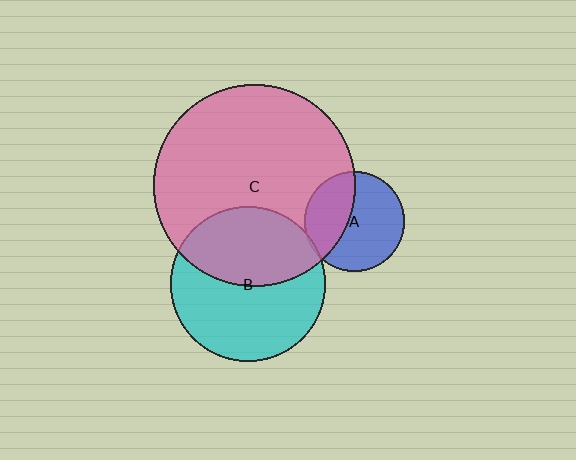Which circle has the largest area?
Circle C (pink).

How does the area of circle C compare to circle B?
Approximately 1.7 times.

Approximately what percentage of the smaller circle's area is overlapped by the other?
Approximately 40%.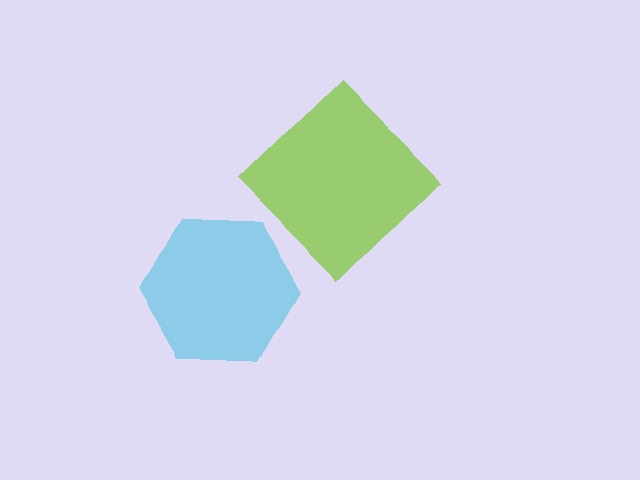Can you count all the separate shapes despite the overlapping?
Yes, there are 2 separate shapes.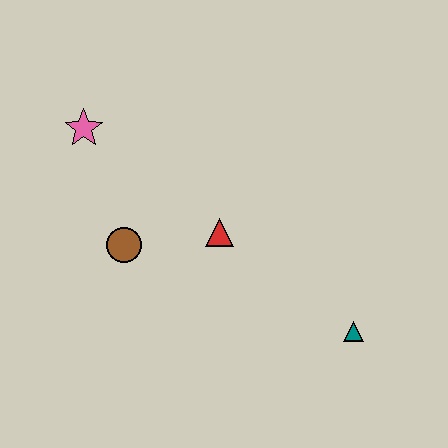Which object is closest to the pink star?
The brown circle is closest to the pink star.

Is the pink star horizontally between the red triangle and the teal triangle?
No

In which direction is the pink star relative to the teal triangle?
The pink star is to the left of the teal triangle.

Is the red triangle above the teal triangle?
Yes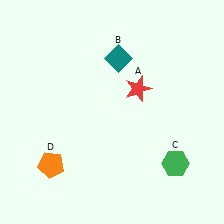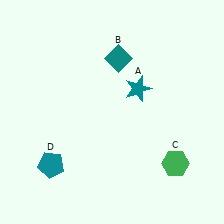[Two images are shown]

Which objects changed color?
A changed from red to teal. D changed from orange to teal.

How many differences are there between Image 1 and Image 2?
There are 2 differences between the two images.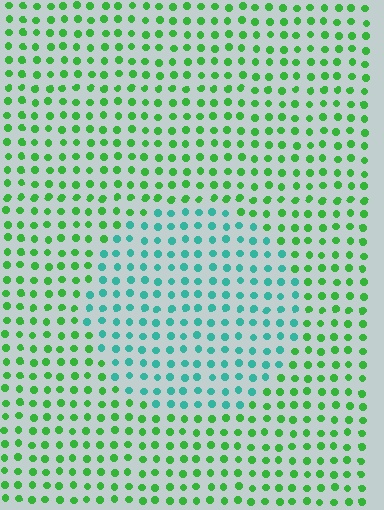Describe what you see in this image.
The image is filled with small green elements in a uniform arrangement. A circle-shaped region is visible where the elements are tinted to a slightly different hue, forming a subtle color boundary.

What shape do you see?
I see a circle.